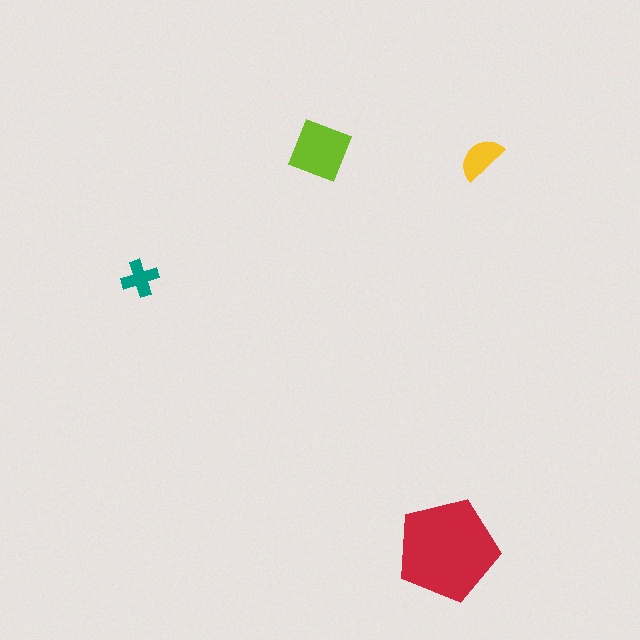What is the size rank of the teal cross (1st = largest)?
4th.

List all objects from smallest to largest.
The teal cross, the yellow semicircle, the lime square, the red pentagon.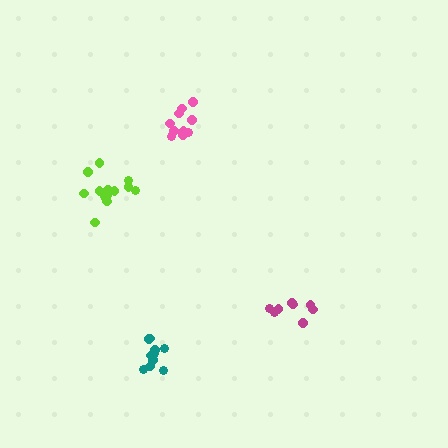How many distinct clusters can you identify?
There are 4 distinct clusters.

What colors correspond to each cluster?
The clusters are colored: magenta, lime, teal, pink.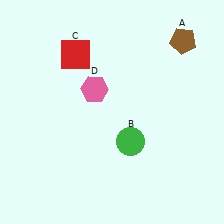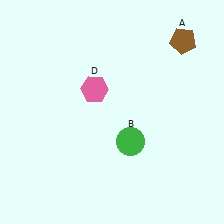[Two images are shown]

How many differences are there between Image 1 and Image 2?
There is 1 difference between the two images.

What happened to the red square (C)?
The red square (C) was removed in Image 2. It was in the top-left area of Image 1.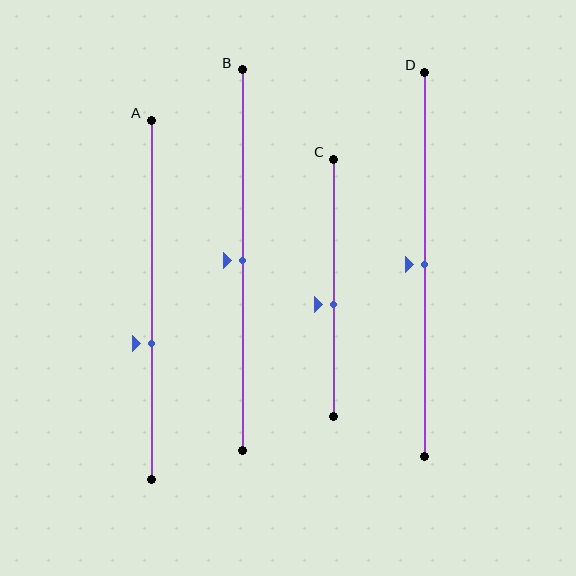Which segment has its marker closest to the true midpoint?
Segment B has its marker closest to the true midpoint.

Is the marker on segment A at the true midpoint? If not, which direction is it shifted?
No, the marker on segment A is shifted downward by about 12% of the segment length.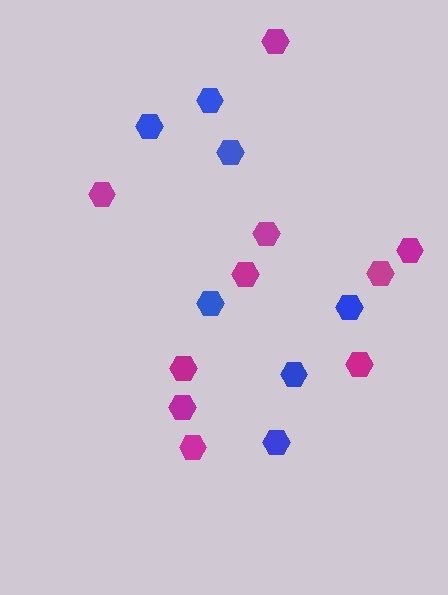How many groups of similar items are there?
There are 2 groups: one group of blue hexagons (7) and one group of magenta hexagons (10).